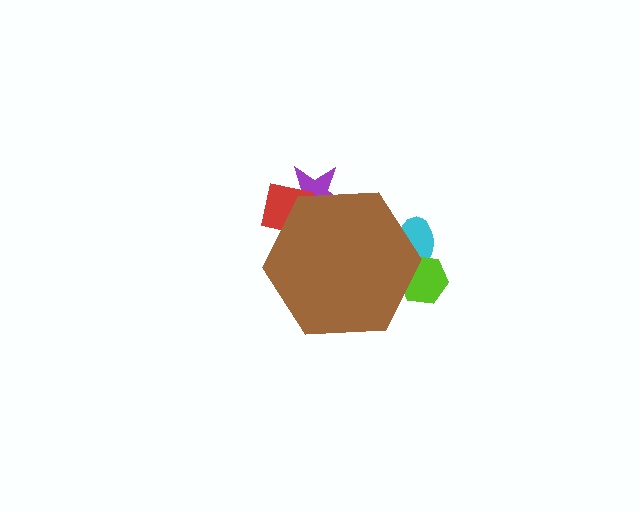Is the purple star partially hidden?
Yes, the purple star is partially hidden behind the brown hexagon.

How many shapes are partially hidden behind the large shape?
4 shapes are partially hidden.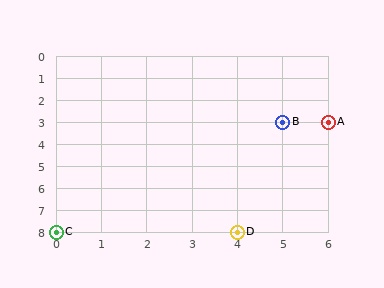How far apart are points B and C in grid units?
Points B and C are 5 columns and 5 rows apart (about 7.1 grid units diagonally).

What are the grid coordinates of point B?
Point B is at grid coordinates (5, 3).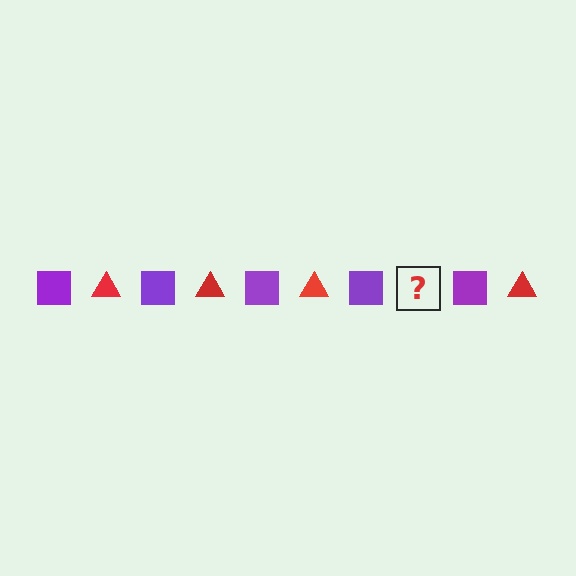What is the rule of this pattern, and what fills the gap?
The rule is that the pattern alternates between purple square and red triangle. The gap should be filled with a red triangle.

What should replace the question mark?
The question mark should be replaced with a red triangle.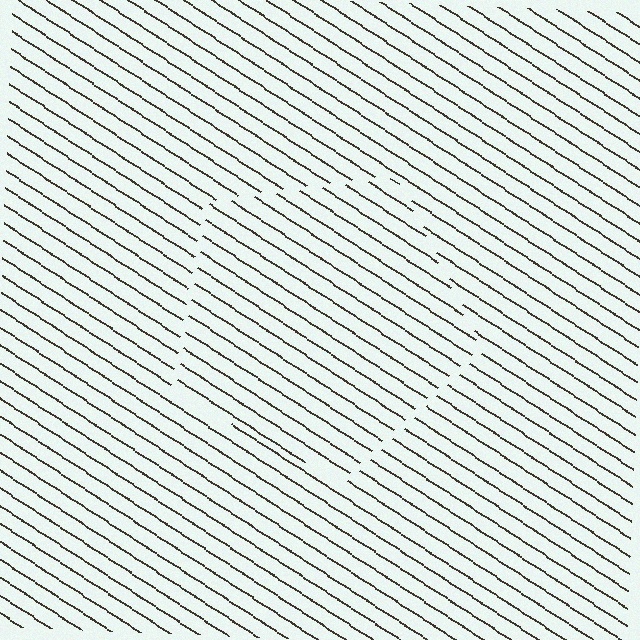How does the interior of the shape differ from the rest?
The interior of the shape contains the same grating, shifted by half a period — the contour is defined by the phase discontinuity where line-ends from the inner and outer gratings abut.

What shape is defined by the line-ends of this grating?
An illusory pentagon. The interior of the shape contains the same grating, shifted by half a period — the contour is defined by the phase discontinuity where line-ends from the inner and outer gratings abut.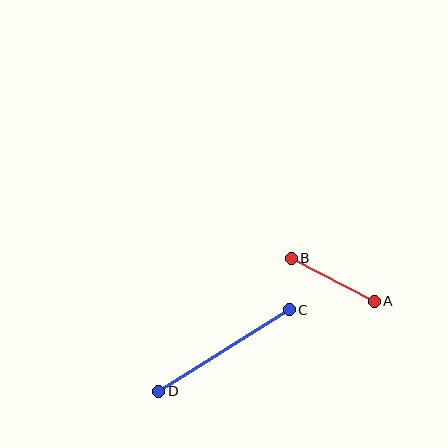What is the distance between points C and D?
The distance is approximately 154 pixels.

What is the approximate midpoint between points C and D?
The midpoint is at approximately (224, 351) pixels.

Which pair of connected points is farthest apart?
Points C and D are farthest apart.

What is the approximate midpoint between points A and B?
The midpoint is at approximately (333, 280) pixels.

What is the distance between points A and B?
The distance is approximately 94 pixels.